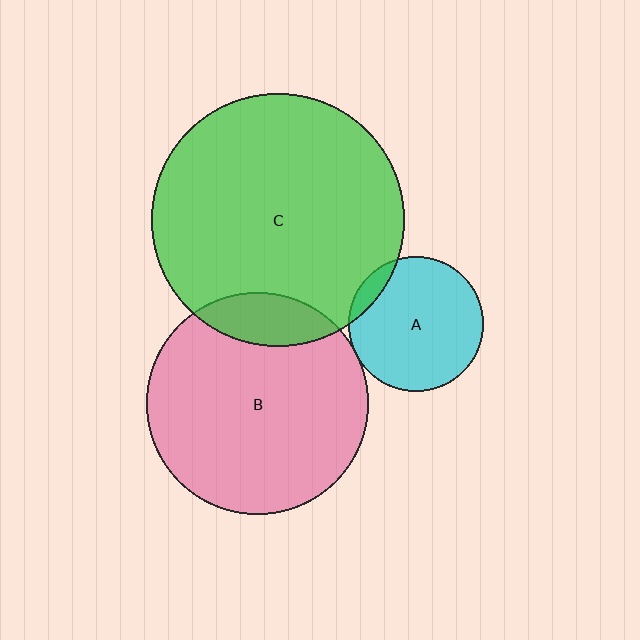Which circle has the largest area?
Circle C (green).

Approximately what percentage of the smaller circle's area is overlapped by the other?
Approximately 10%.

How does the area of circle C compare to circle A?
Approximately 3.5 times.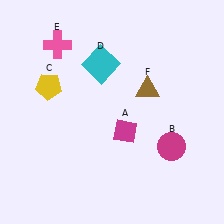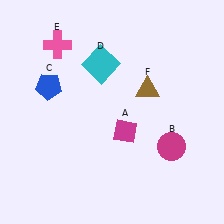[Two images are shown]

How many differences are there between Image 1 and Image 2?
There is 1 difference between the two images.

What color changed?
The pentagon (C) changed from yellow in Image 1 to blue in Image 2.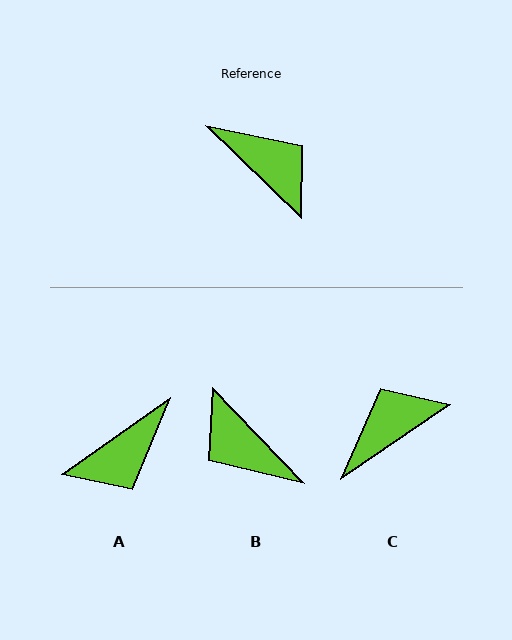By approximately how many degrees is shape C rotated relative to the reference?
Approximately 79 degrees counter-clockwise.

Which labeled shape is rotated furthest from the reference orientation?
B, about 178 degrees away.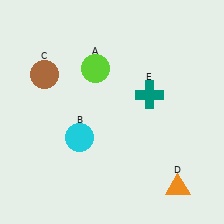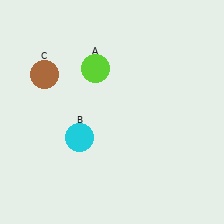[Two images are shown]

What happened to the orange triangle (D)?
The orange triangle (D) was removed in Image 2. It was in the bottom-right area of Image 1.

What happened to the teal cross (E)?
The teal cross (E) was removed in Image 2. It was in the top-right area of Image 1.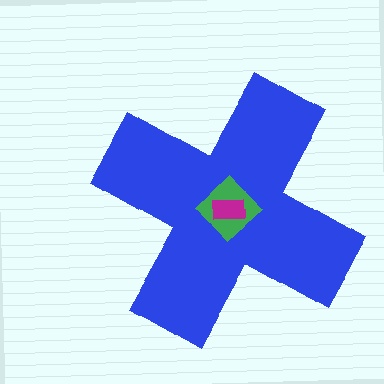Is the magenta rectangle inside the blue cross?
Yes.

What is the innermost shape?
The magenta rectangle.